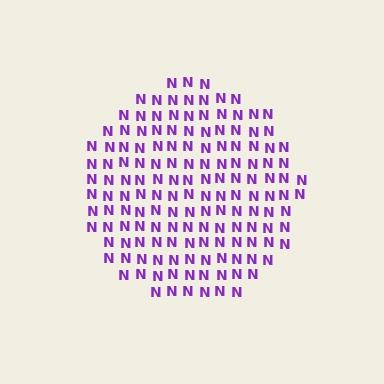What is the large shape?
The large shape is a circle.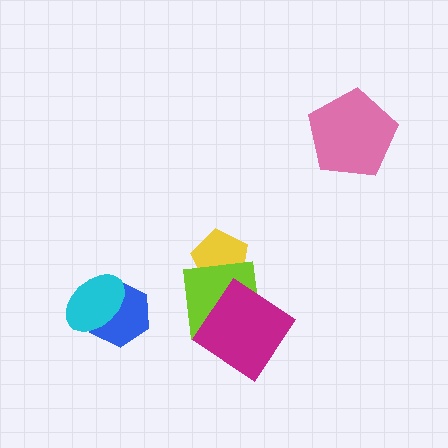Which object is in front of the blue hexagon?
The cyan ellipse is in front of the blue hexagon.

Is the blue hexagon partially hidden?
Yes, it is partially covered by another shape.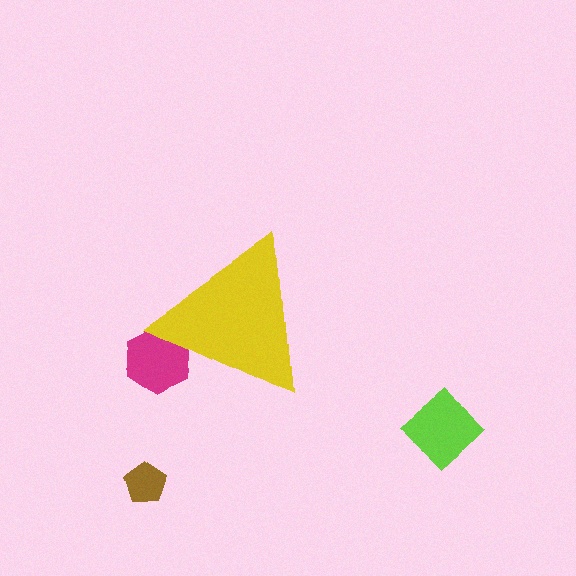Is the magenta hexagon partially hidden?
Yes, the magenta hexagon is partially hidden behind the yellow triangle.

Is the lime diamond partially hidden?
No, the lime diamond is fully visible.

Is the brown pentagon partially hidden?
No, the brown pentagon is fully visible.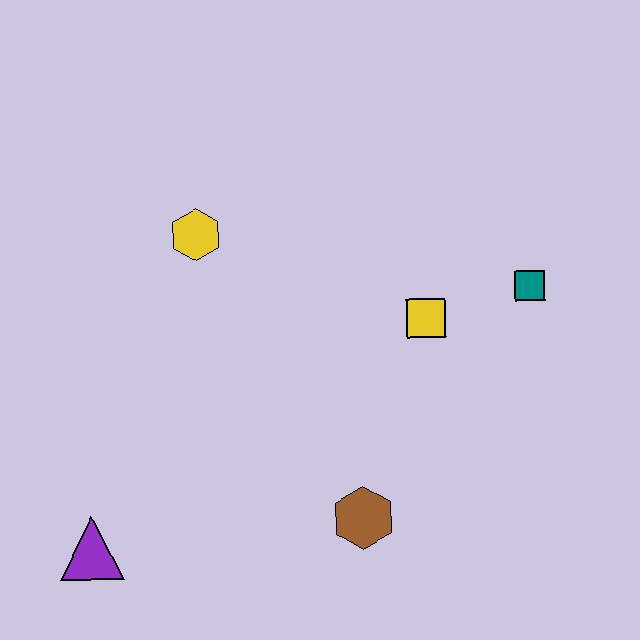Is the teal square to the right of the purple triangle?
Yes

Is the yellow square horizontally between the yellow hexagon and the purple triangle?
No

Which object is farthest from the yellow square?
The purple triangle is farthest from the yellow square.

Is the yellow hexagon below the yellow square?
No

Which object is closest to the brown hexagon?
The yellow square is closest to the brown hexagon.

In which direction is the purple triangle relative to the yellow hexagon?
The purple triangle is below the yellow hexagon.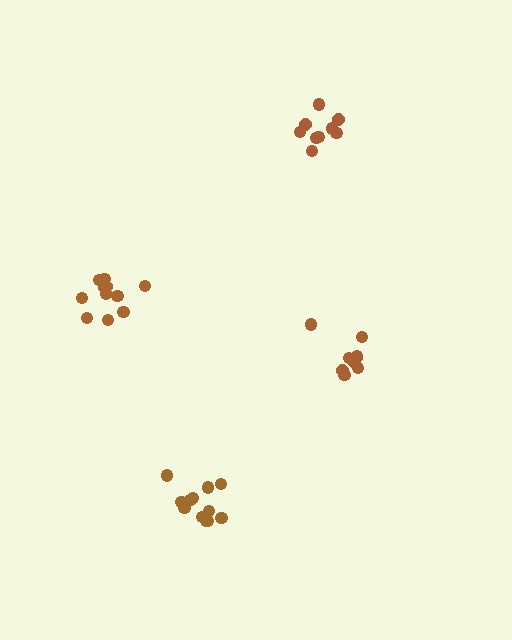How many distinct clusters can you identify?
There are 4 distinct clusters.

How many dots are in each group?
Group 1: 9 dots, Group 2: 11 dots, Group 3: 9 dots, Group 4: 12 dots (41 total).